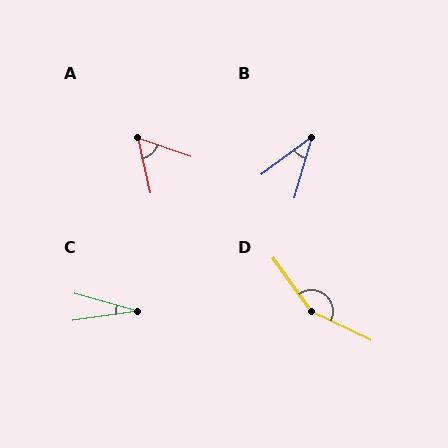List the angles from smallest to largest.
C (24°), B (38°), A (59°), D (151°).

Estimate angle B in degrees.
Approximately 38 degrees.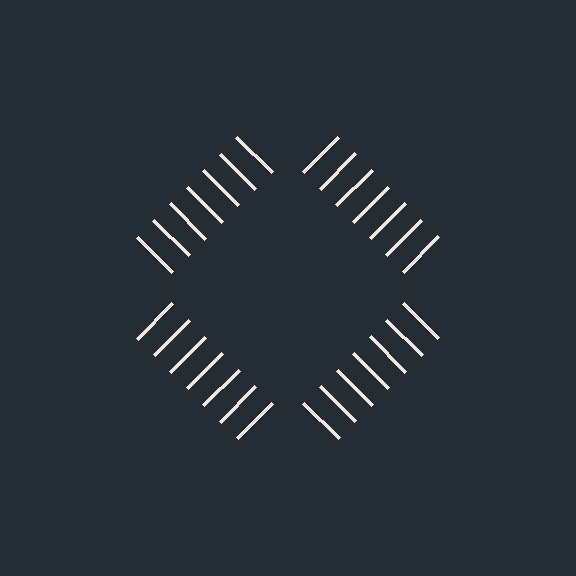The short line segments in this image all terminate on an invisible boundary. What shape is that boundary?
An illusory square — the line segments terminate on its edges but no continuous stroke is drawn.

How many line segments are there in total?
28 — 7 along each of the 4 edges.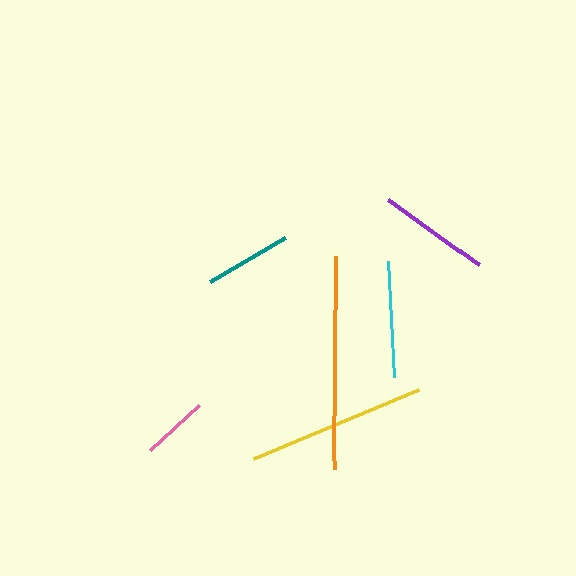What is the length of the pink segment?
The pink segment is approximately 66 pixels long.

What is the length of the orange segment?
The orange segment is approximately 213 pixels long.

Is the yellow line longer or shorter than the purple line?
The yellow line is longer than the purple line.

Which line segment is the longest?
The orange line is the longest at approximately 213 pixels.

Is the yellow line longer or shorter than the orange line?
The orange line is longer than the yellow line.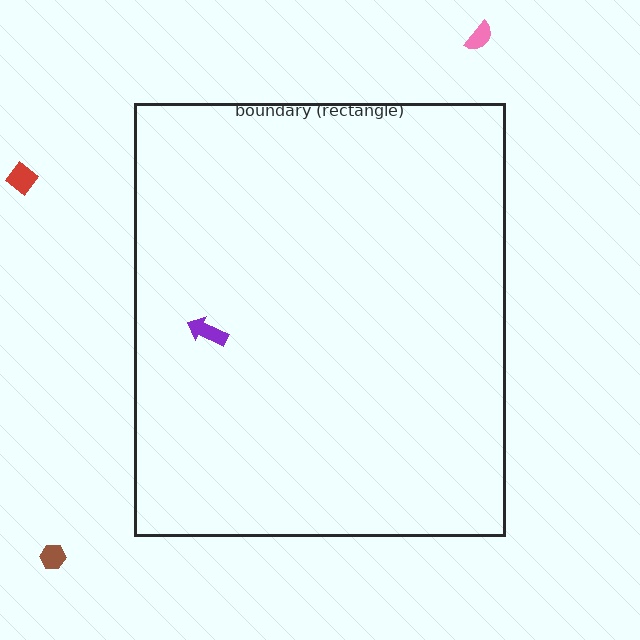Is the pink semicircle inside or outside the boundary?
Outside.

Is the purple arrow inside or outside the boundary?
Inside.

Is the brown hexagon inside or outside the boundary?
Outside.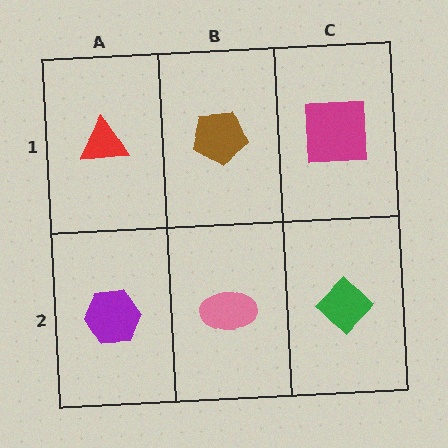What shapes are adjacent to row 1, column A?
A purple hexagon (row 2, column A), a brown pentagon (row 1, column B).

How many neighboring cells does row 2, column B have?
3.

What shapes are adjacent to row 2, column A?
A red triangle (row 1, column A), a pink ellipse (row 2, column B).